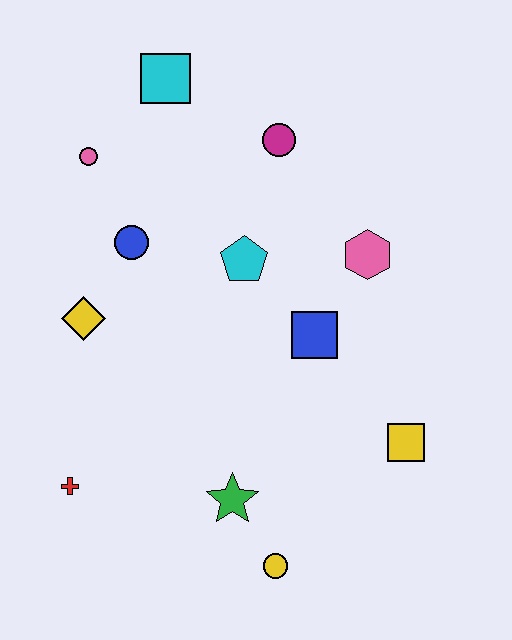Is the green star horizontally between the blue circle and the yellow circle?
Yes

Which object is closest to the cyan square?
The pink circle is closest to the cyan square.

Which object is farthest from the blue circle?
The yellow circle is farthest from the blue circle.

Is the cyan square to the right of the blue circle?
Yes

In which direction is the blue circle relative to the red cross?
The blue circle is above the red cross.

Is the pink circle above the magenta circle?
No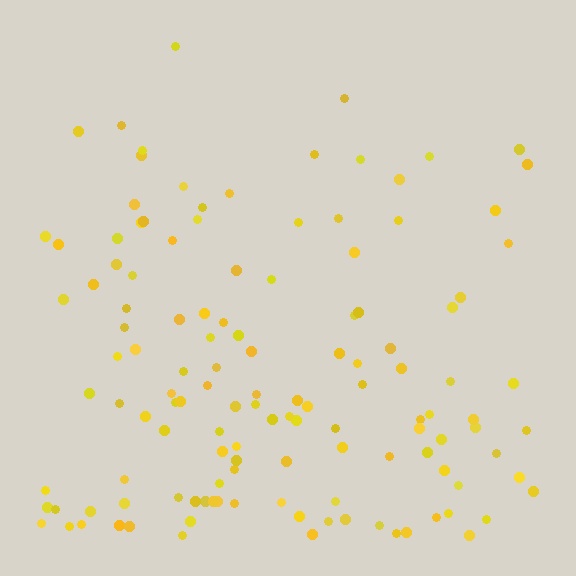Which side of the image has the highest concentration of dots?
The bottom.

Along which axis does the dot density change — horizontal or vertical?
Vertical.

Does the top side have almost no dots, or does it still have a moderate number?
Still a moderate number, just noticeably fewer than the bottom.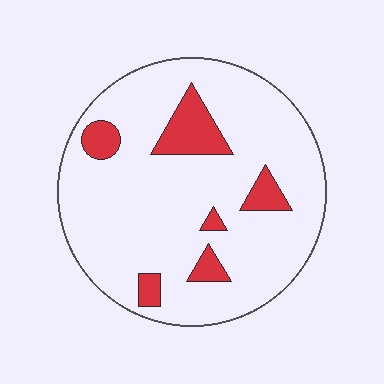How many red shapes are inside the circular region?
6.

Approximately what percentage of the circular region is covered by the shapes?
Approximately 15%.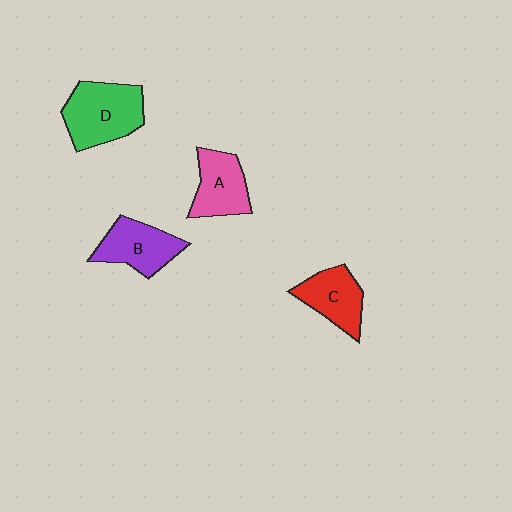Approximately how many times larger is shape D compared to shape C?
Approximately 1.4 times.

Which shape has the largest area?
Shape D (green).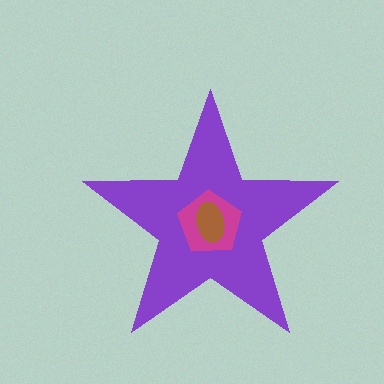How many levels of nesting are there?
3.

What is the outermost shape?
The purple star.